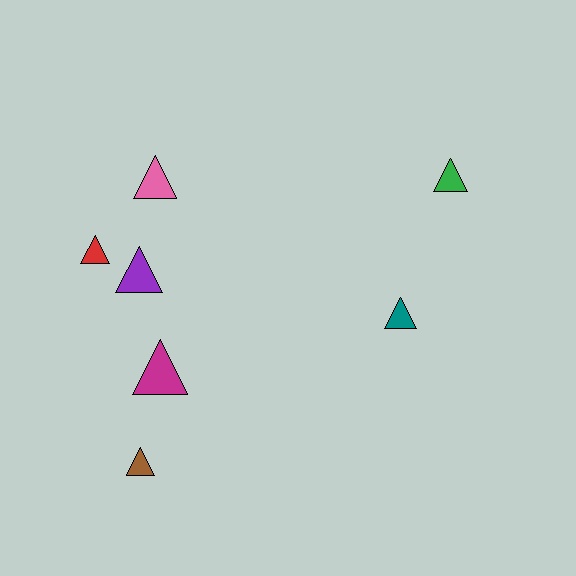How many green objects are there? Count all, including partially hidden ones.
There is 1 green object.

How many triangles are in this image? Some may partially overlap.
There are 7 triangles.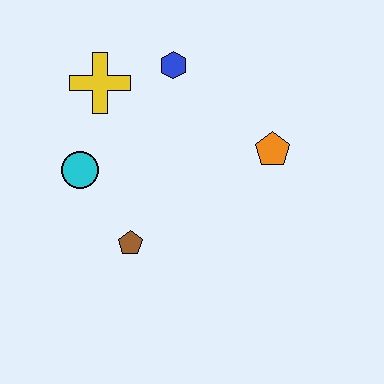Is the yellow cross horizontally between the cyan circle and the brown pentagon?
Yes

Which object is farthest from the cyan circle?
The orange pentagon is farthest from the cyan circle.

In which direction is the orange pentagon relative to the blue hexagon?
The orange pentagon is to the right of the blue hexagon.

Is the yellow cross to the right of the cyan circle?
Yes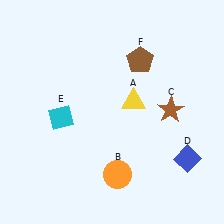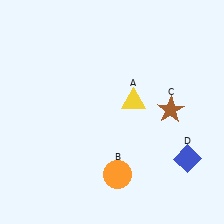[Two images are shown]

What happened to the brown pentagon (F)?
The brown pentagon (F) was removed in Image 2. It was in the top-right area of Image 1.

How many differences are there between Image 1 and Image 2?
There are 2 differences between the two images.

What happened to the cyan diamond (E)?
The cyan diamond (E) was removed in Image 2. It was in the bottom-left area of Image 1.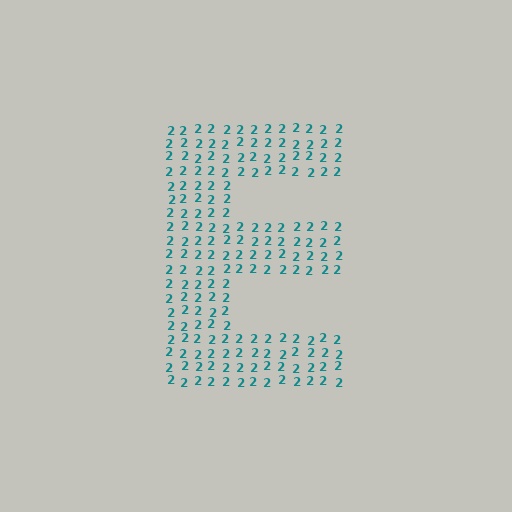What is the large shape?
The large shape is the letter E.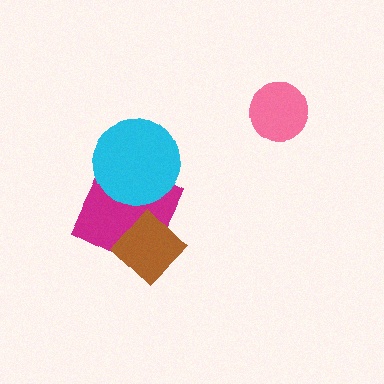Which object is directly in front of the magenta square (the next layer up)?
The brown diamond is directly in front of the magenta square.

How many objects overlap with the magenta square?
2 objects overlap with the magenta square.